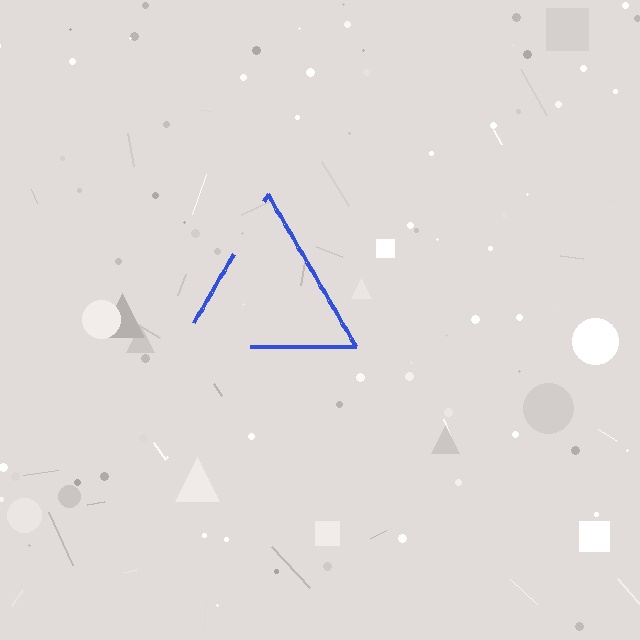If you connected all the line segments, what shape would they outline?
They would outline a triangle.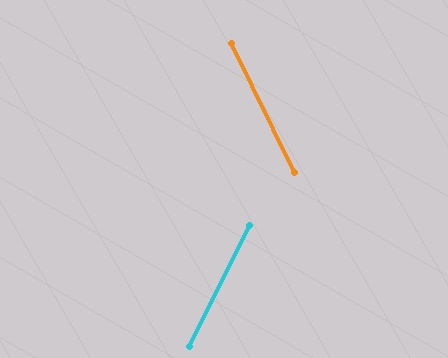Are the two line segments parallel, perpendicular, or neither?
Neither parallel nor perpendicular — they differ by about 53°.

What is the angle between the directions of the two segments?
Approximately 53 degrees.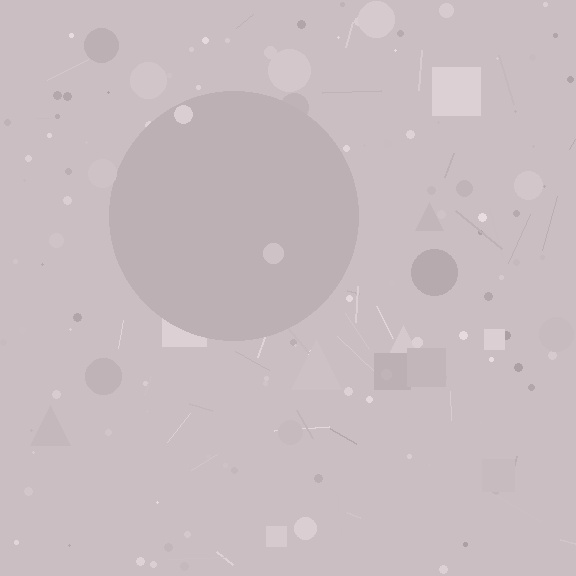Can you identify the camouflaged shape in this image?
The camouflaged shape is a circle.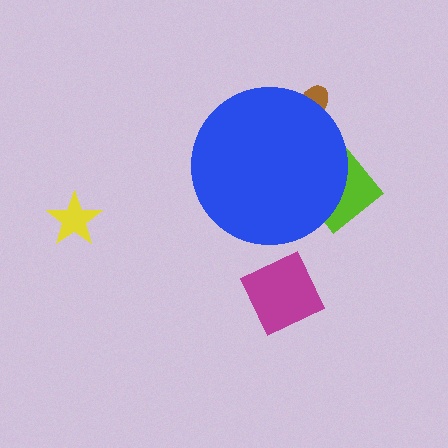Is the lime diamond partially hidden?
Yes, the lime diamond is partially hidden behind the blue circle.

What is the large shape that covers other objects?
A blue circle.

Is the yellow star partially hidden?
No, the yellow star is fully visible.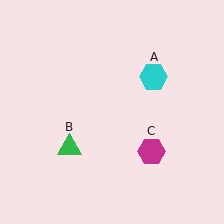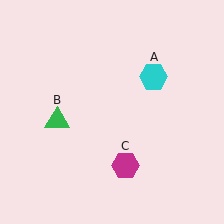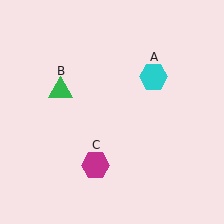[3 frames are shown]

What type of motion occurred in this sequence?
The green triangle (object B), magenta hexagon (object C) rotated clockwise around the center of the scene.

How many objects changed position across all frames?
2 objects changed position: green triangle (object B), magenta hexagon (object C).